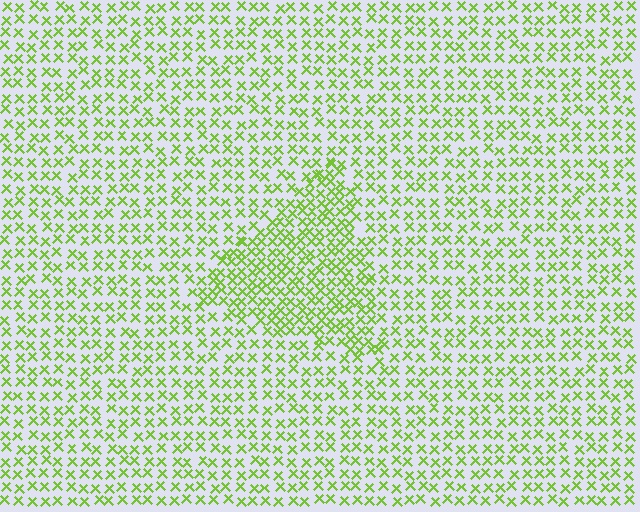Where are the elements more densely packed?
The elements are more densely packed inside the triangle boundary.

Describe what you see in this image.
The image contains small lime elements arranged at two different densities. A triangle-shaped region is visible where the elements are more densely packed than the surrounding area.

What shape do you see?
I see a triangle.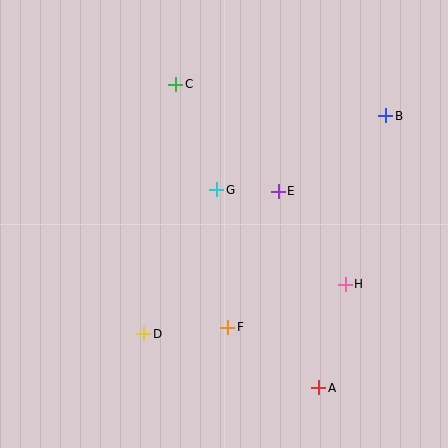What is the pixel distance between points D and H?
The distance between D and H is 208 pixels.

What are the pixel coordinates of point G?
Point G is at (217, 190).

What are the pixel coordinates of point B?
Point B is at (386, 116).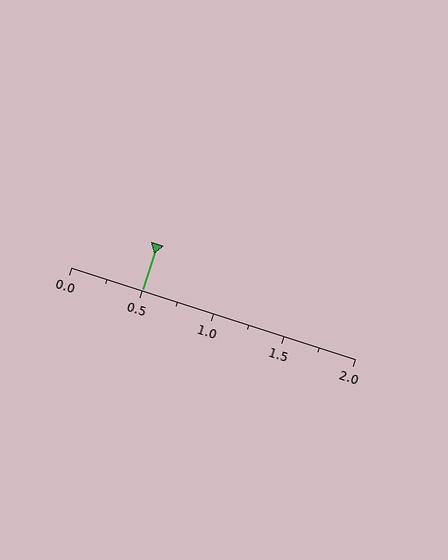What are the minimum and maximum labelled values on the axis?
The axis runs from 0.0 to 2.0.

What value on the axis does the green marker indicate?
The marker indicates approximately 0.5.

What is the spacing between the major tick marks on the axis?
The major ticks are spaced 0.5 apart.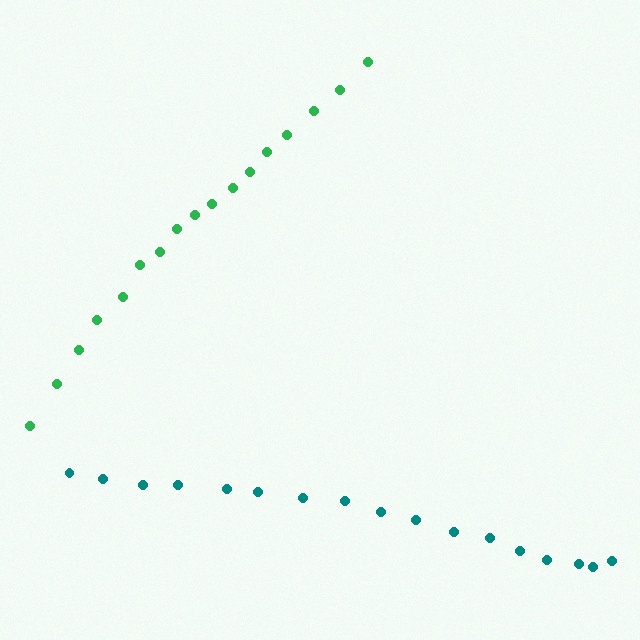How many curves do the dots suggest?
There are 2 distinct paths.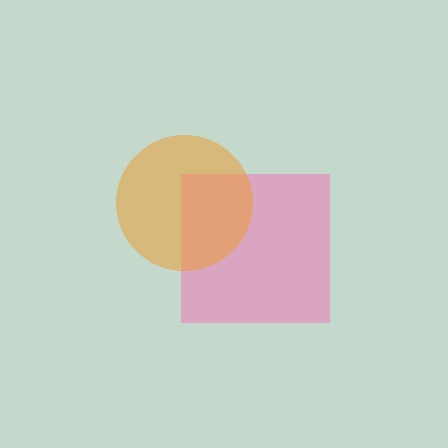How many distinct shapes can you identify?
There are 2 distinct shapes: a pink square, an orange circle.